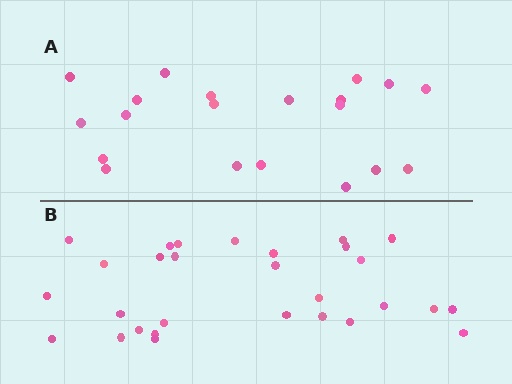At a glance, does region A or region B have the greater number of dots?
Region B (the bottom region) has more dots.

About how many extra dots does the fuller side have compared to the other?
Region B has roughly 8 or so more dots than region A.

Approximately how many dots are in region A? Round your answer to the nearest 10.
About 20 dots.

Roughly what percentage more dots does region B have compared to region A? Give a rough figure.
About 45% more.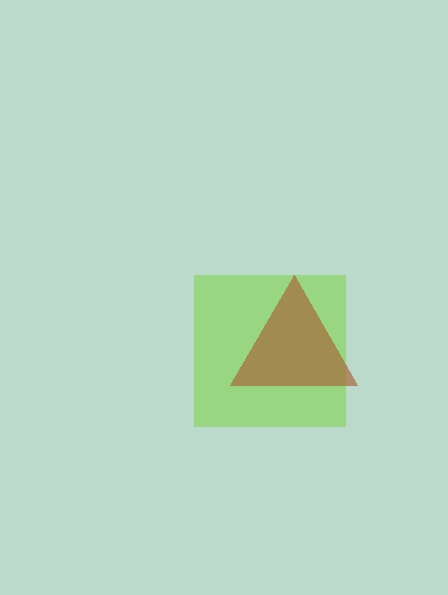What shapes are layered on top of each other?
The layered shapes are: a lime square, a brown triangle.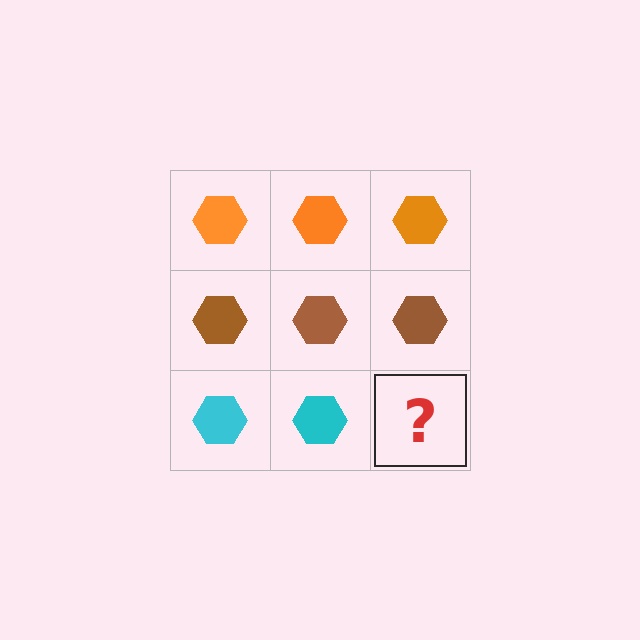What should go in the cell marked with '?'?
The missing cell should contain a cyan hexagon.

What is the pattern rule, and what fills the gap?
The rule is that each row has a consistent color. The gap should be filled with a cyan hexagon.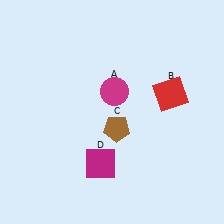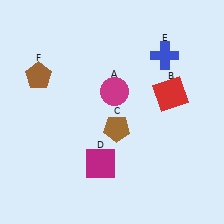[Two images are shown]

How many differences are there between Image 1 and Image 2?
There are 2 differences between the two images.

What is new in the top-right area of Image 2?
A blue cross (E) was added in the top-right area of Image 2.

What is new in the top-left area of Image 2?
A brown pentagon (F) was added in the top-left area of Image 2.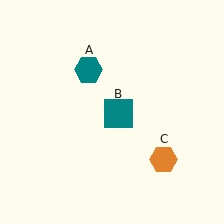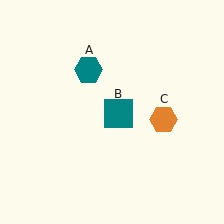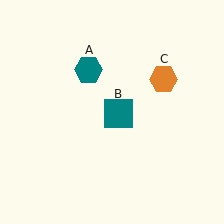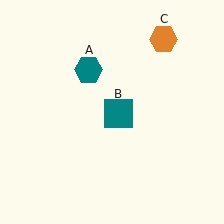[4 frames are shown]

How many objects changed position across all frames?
1 object changed position: orange hexagon (object C).